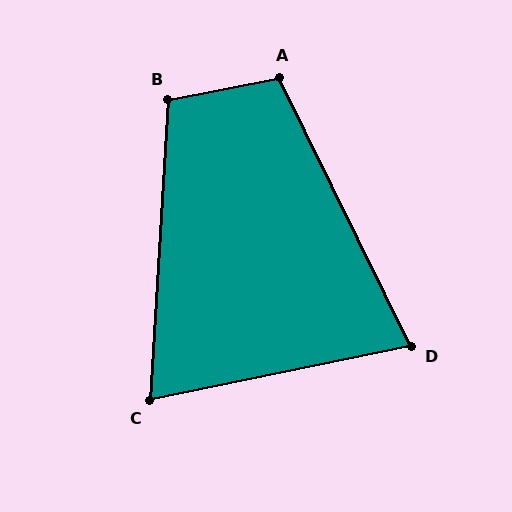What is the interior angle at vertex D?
Approximately 76 degrees (acute).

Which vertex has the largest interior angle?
A, at approximately 105 degrees.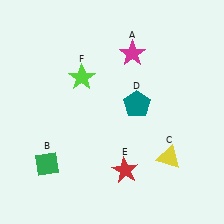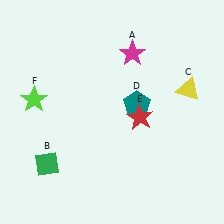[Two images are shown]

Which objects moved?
The objects that moved are: the yellow triangle (C), the red star (E), the lime star (F).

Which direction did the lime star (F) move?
The lime star (F) moved left.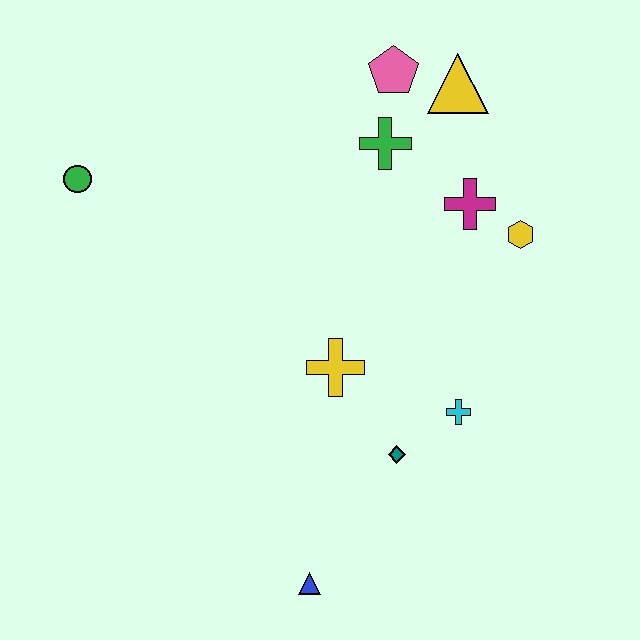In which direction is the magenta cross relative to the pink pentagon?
The magenta cross is below the pink pentagon.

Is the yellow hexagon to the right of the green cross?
Yes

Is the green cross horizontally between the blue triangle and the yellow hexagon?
Yes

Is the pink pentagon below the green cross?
No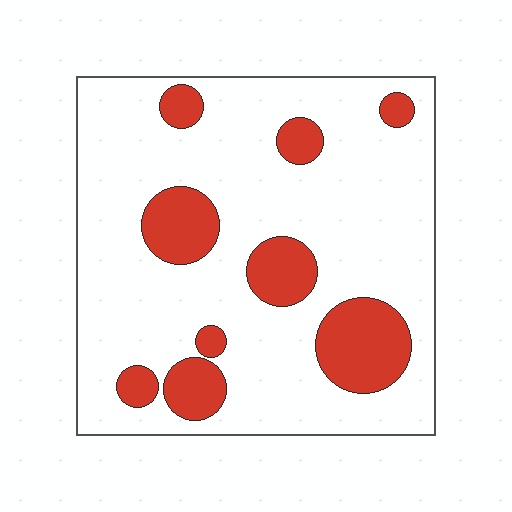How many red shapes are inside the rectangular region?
9.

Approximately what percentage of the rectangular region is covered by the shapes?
Approximately 20%.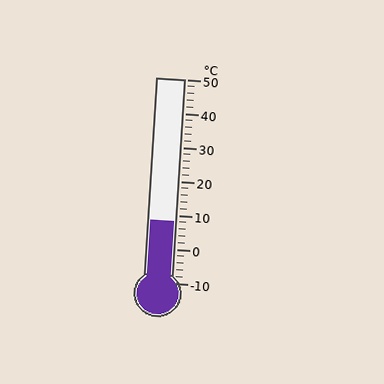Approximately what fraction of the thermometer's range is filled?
The thermometer is filled to approximately 30% of its range.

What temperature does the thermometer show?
The thermometer shows approximately 8°C.